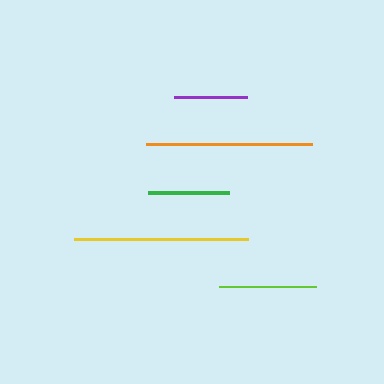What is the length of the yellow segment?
The yellow segment is approximately 174 pixels long.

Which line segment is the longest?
The yellow line is the longest at approximately 174 pixels.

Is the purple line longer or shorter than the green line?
The green line is longer than the purple line.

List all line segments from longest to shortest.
From longest to shortest: yellow, orange, lime, green, purple.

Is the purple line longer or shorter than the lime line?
The lime line is longer than the purple line.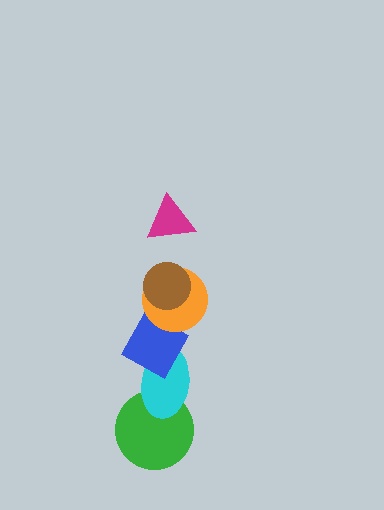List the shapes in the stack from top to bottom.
From top to bottom: the magenta triangle, the brown circle, the orange circle, the blue diamond, the cyan ellipse, the green circle.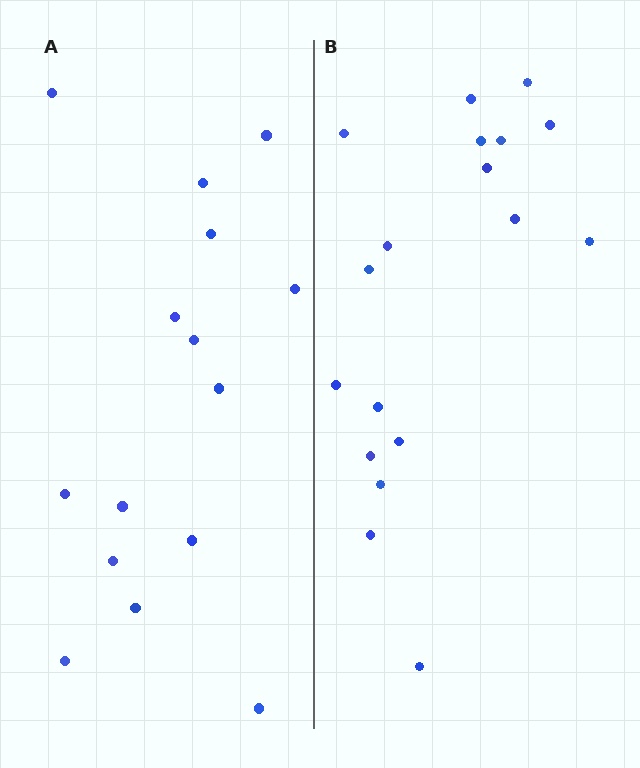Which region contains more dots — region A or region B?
Region B (the right region) has more dots.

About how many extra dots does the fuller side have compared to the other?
Region B has just a few more — roughly 2 or 3 more dots than region A.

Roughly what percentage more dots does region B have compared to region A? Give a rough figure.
About 20% more.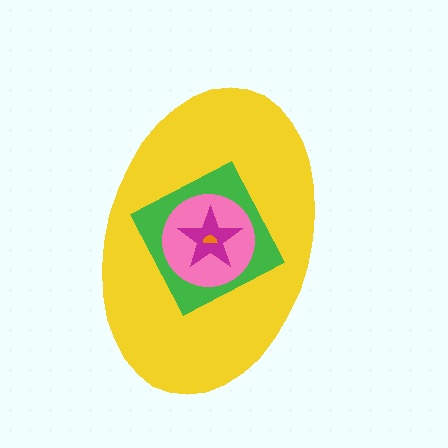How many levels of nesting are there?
5.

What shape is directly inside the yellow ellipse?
The green diamond.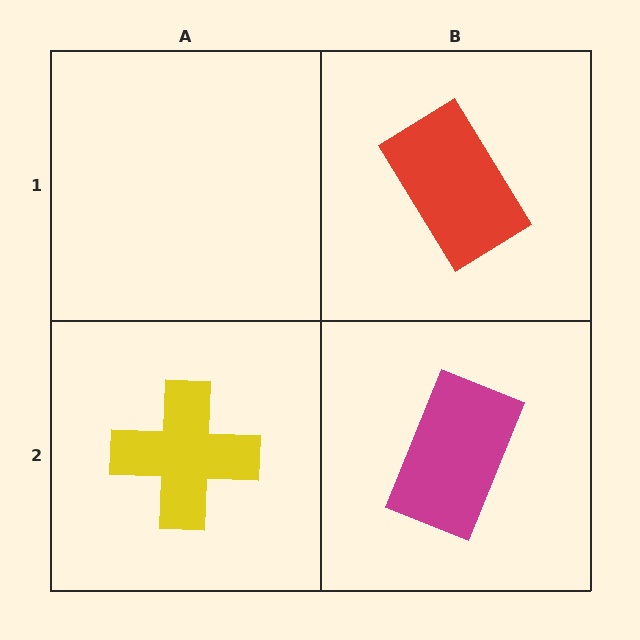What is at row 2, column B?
A magenta rectangle.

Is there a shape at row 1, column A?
No, that cell is empty.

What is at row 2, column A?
A yellow cross.